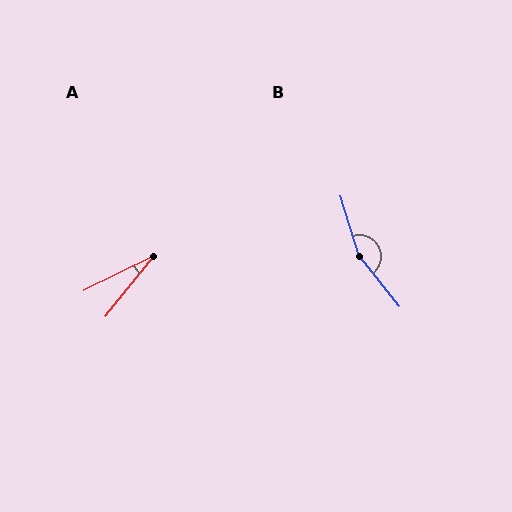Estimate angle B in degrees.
Approximately 159 degrees.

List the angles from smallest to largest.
A (25°), B (159°).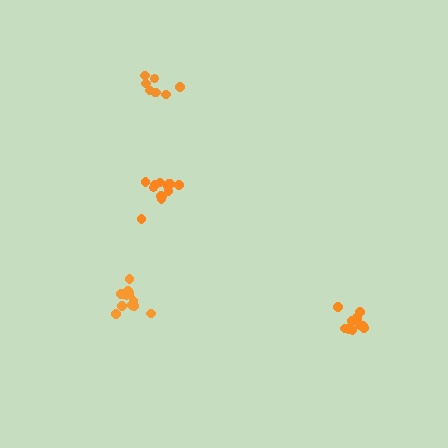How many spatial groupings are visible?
There are 4 spatial groupings.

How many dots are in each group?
Group 1: 12 dots, Group 2: 11 dots, Group 3: 8 dots, Group 4: 13 dots (44 total).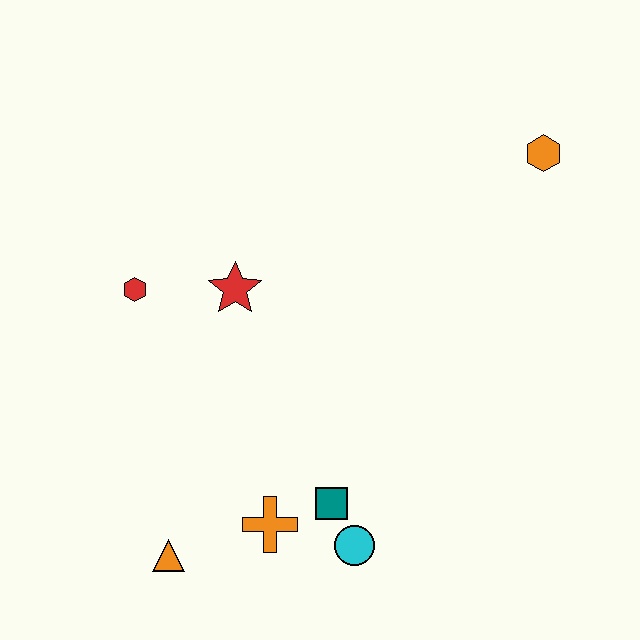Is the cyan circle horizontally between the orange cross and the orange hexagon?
Yes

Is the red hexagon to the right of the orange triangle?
No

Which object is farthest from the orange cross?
The orange hexagon is farthest from the orange cross.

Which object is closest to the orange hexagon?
The red star is closest to the orange hexagon.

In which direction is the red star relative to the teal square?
The red star is above the teal square.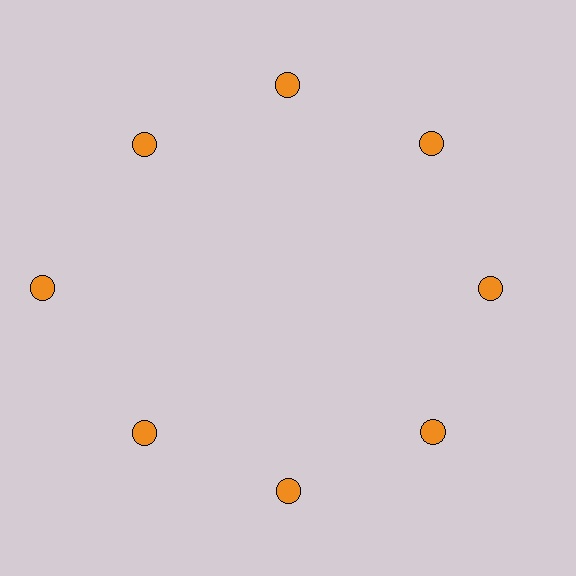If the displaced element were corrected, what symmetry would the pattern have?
It would have 8-fold rotational symmetry — the pattern would map onto itself every 45 degrees.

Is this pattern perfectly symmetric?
No. The 8 orange circles are arranged in a ring, but one element near the 9 o'clock position is pushed outward from the center, breaking the 8-fold rotational symmetry.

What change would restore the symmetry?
The symmetry would be restored by moving it inward, back onto the ring so that all 8 circles sit at equal angles and equal distance from the center.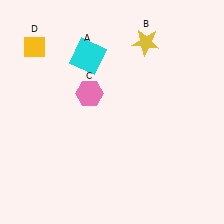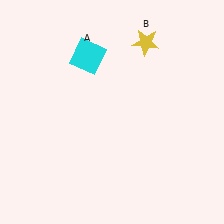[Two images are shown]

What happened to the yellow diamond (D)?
The yellow diamond (D) was removed in Image 2. It was in the top-left area of Image 1.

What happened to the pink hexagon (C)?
The pink hexagon (C) was removed in Image 2. It was in the top-left area of Image 1.